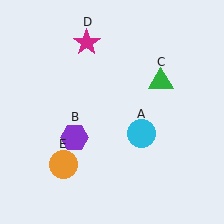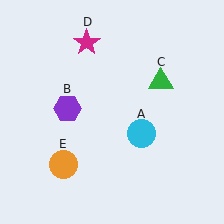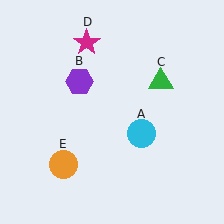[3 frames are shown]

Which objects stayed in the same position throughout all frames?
Cyan circle (object A) and green triangle (object C) and magenta star (object D) and orange circle (object E) remained stationary.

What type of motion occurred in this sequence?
The purple hexagon (object B) rotated clockwise around the center of the scene.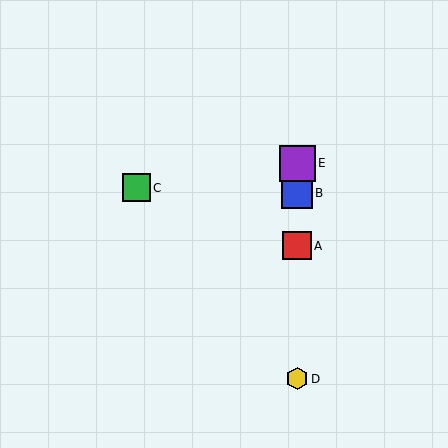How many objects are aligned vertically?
4 objects (A, B, D, E) are aligned vertically.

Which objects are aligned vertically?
Objects A, B, D, E are aligned vertically.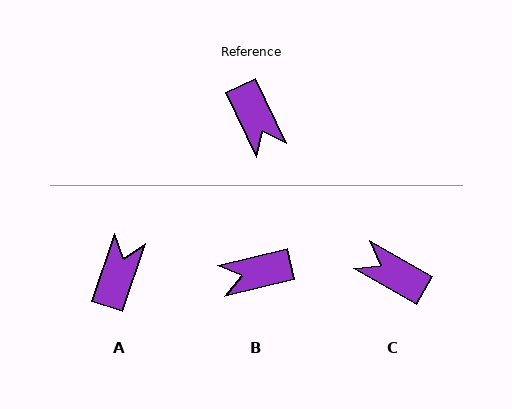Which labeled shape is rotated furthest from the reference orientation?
C, about 145 degrees away.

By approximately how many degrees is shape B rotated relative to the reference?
Approximately 101 degrees clockwise.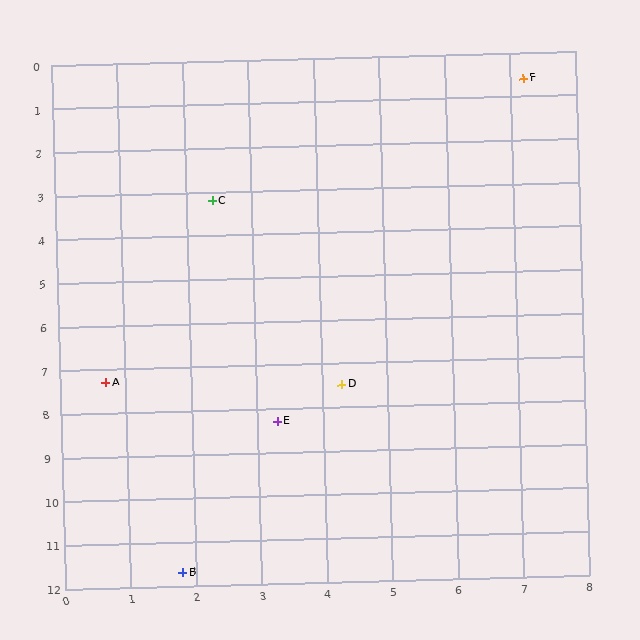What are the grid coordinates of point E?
Point E is at approximately (3.3, 8.3).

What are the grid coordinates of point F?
Point F is at approximately (7.2, 0.6).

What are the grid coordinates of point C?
Point C is at approximately (2.4, 3.2).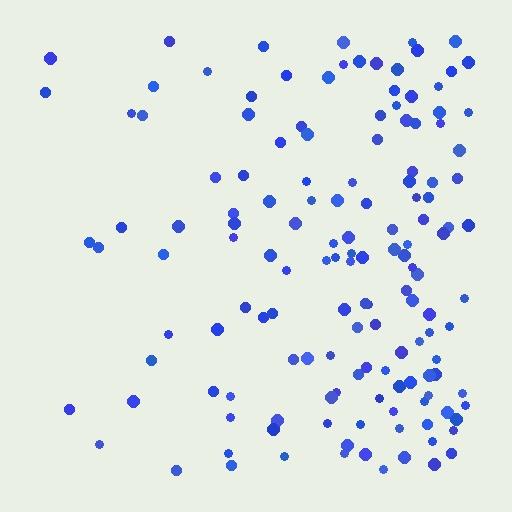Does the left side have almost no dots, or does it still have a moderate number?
Still a moderate number, just noticeably fewer than the right.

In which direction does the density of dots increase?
From left to right, with the right side densest.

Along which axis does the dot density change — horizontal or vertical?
Horizontal.